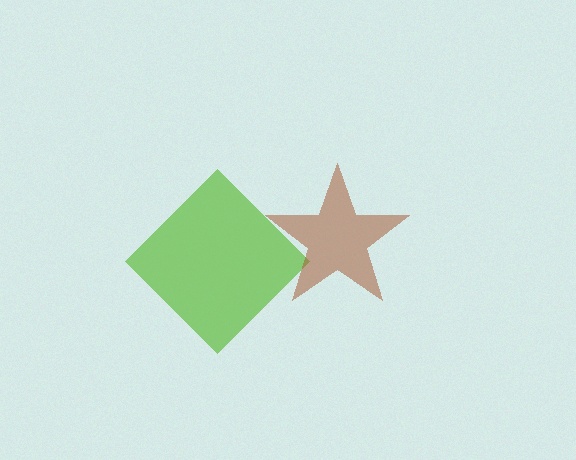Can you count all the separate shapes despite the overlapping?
Yes, there are 2 separate shapes.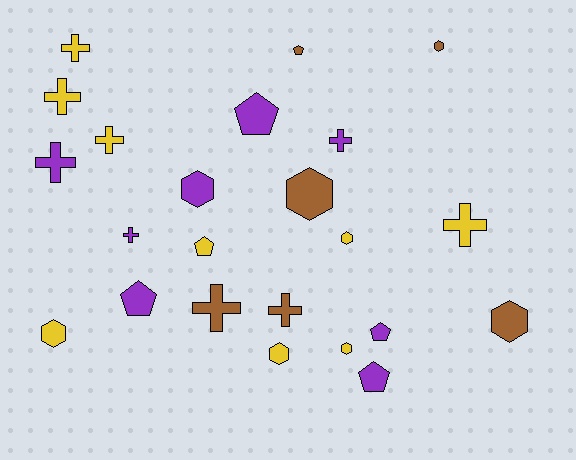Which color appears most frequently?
Yellow, with 9 objects.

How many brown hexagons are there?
There are 3 brown hexagons.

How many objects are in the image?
There are 23 objects.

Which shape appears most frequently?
Cross, with 9 objects.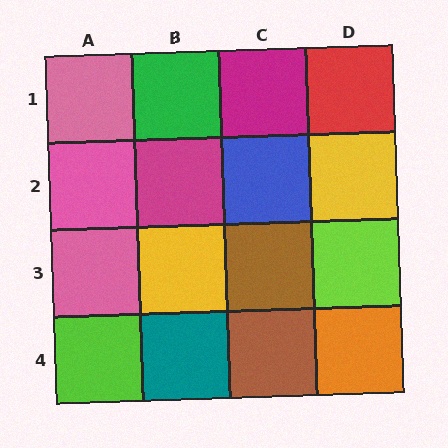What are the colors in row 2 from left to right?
Pink, magenta, blue, yellow.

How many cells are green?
1 cell is green.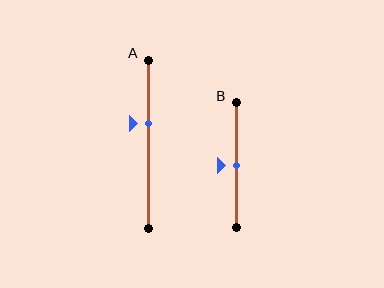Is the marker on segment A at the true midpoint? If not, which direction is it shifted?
No, the marker on segment A is shifted upward by about 12% of the segment length.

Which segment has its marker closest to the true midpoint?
Segment B has its marker closest to the true midpoint.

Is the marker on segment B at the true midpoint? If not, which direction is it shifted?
Yes, the marker on segment B is at the true midpoint.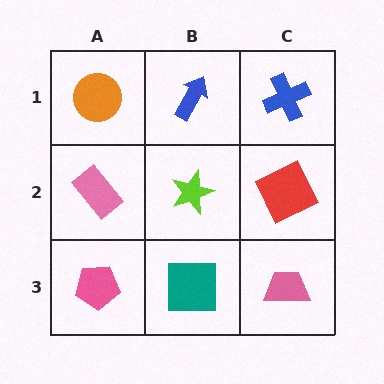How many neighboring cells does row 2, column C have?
3.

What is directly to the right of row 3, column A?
A teal square.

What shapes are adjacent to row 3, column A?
A pink rectangle (row 2, column A), a teal square (row 3, column B).